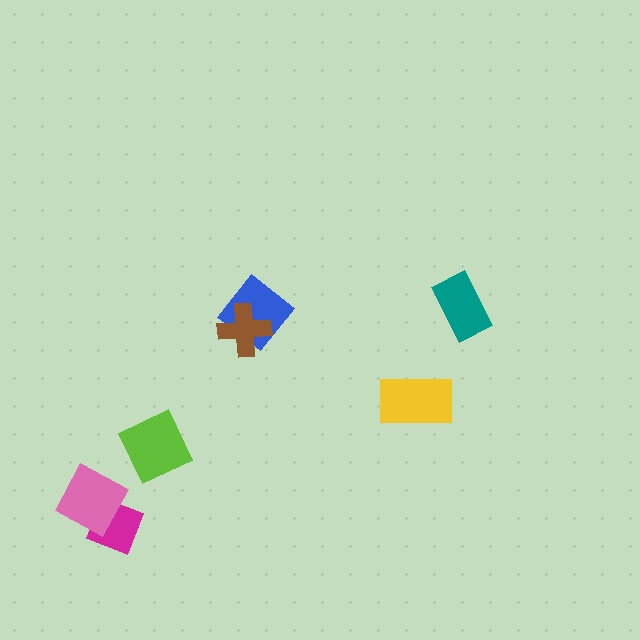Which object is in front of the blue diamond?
The brown cross is in front of the blue diamond.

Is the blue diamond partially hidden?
Yes, it is partially covered by another shape.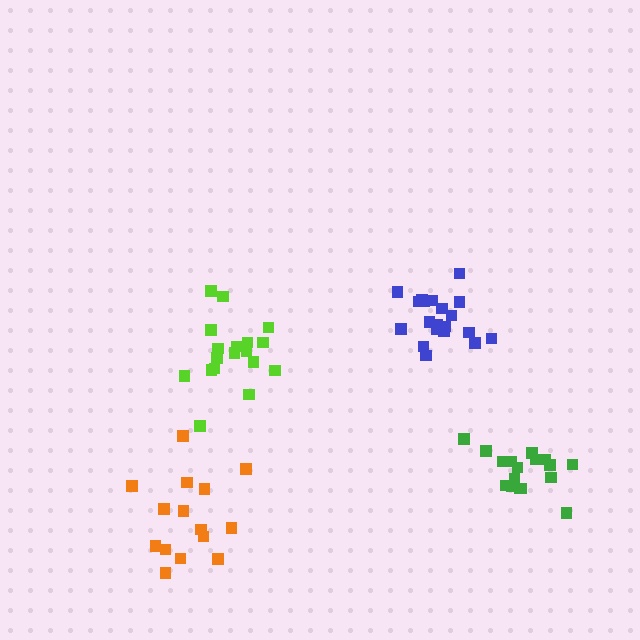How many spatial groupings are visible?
There are 4 spatial groupings.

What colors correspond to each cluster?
The clusters are colored: orange, blue, green, lime.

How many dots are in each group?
Group 1: 16 dots, Group 2: 20 dots, Group 3: 17 dots, Group 4: 18 dots (71 total).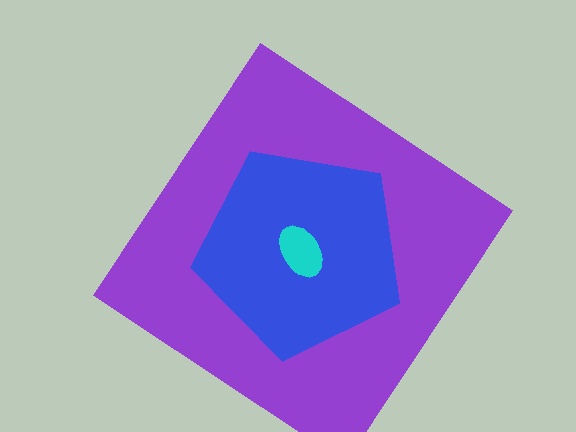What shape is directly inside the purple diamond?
The blue pentagon.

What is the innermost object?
The cyan ellipse.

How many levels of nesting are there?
3.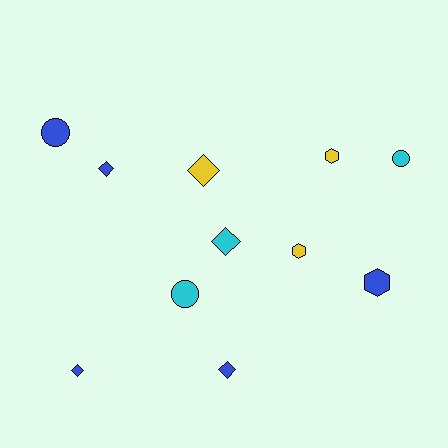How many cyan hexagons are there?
There are no cyan hexagons.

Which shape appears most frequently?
Diamond, with 5 objects.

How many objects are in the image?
There are 11 objects.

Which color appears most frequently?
Blue, with 5 objects.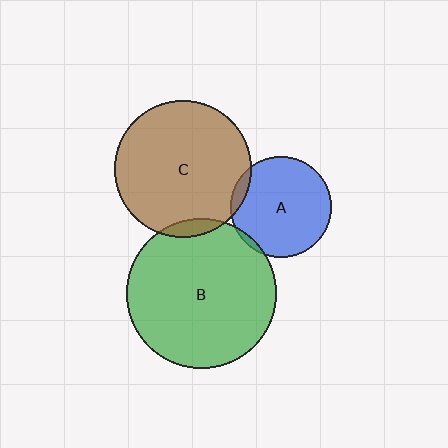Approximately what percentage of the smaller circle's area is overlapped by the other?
Approximately 5%.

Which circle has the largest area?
Circle B (green).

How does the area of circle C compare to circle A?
Approximately 1.8 times.